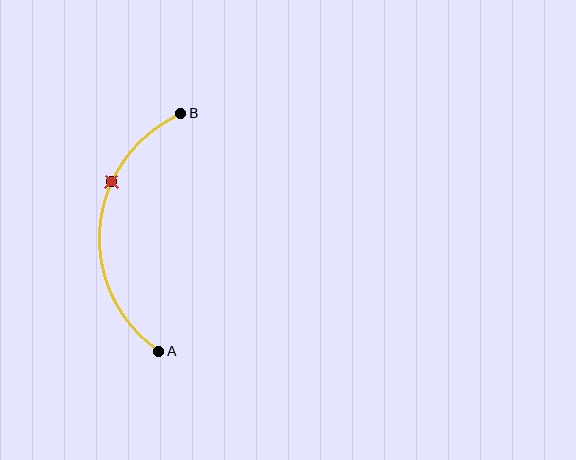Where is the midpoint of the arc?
The arc midpoint is the point on the curve farthest from the straight line joining A and B. It sits to the left of that line.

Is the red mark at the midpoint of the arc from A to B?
No. The red mark lies on the arc but is closer to endpoint B. The arc midpoint would be at the point on the curve equidistant along the arc from both A and B.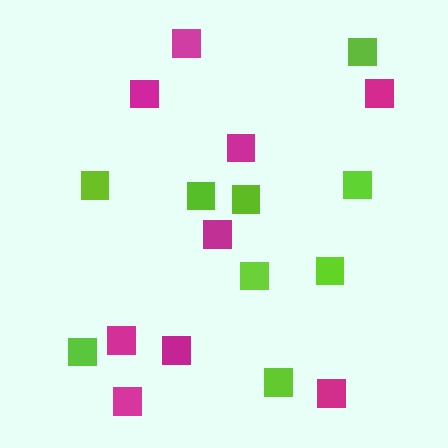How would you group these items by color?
There are 2 groups: one group of magenta squares (9) and one group of lime squares (9).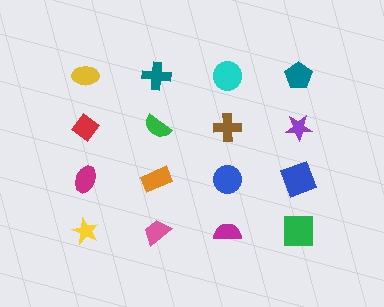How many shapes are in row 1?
4 shapes.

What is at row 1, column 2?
A teal cross.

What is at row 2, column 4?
A purple star.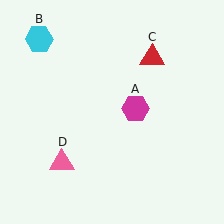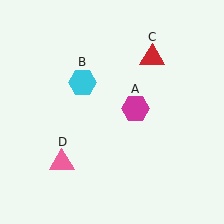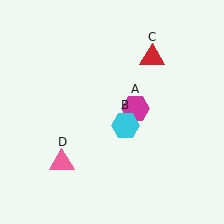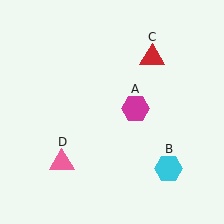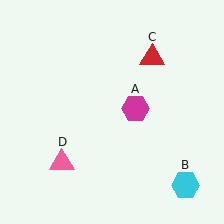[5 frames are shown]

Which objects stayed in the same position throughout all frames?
Magenta hexagon (object A) and red triangle (object C) and pink triangle (object D) remained stationary.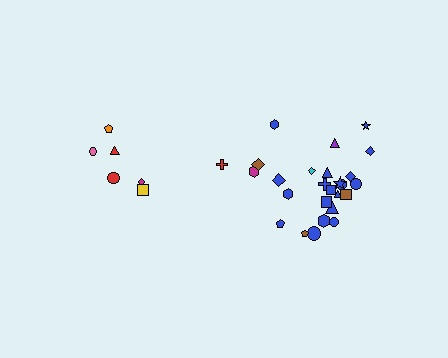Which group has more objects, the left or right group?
The right group.